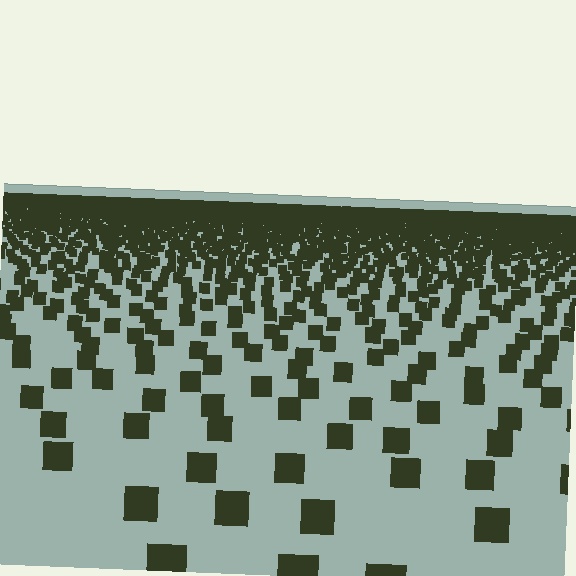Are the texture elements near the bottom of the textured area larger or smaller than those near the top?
Larger. Near the bottom, elements are closer to the viewer and appear at a bigger on-screen size.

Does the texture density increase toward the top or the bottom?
Density increases toward the top.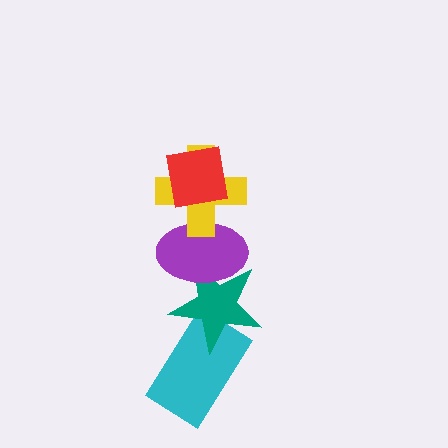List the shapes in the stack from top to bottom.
From top to bottom: the red square, the yellow cross, the purple ellipse, the teal star, the cyan rectangle.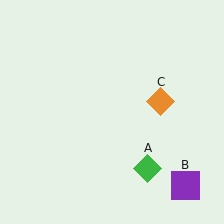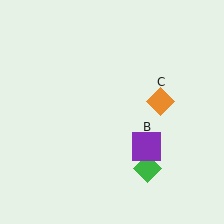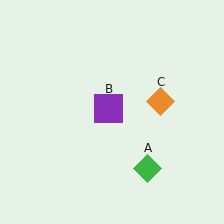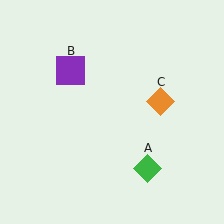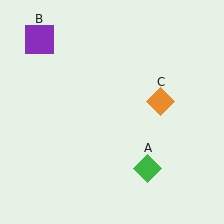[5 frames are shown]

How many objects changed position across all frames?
1 object changed position: purple square (object B).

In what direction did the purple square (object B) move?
The purple square (object B) moved up and to the left.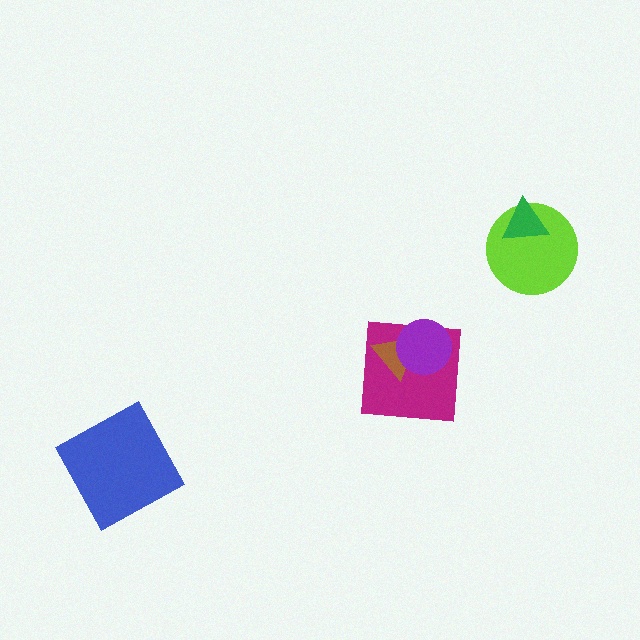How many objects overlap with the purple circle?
2 objects overlap with the purple circle.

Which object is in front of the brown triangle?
The purple circle is in front of the brown triangle.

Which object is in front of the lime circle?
The green triangle is in front of the lime circle.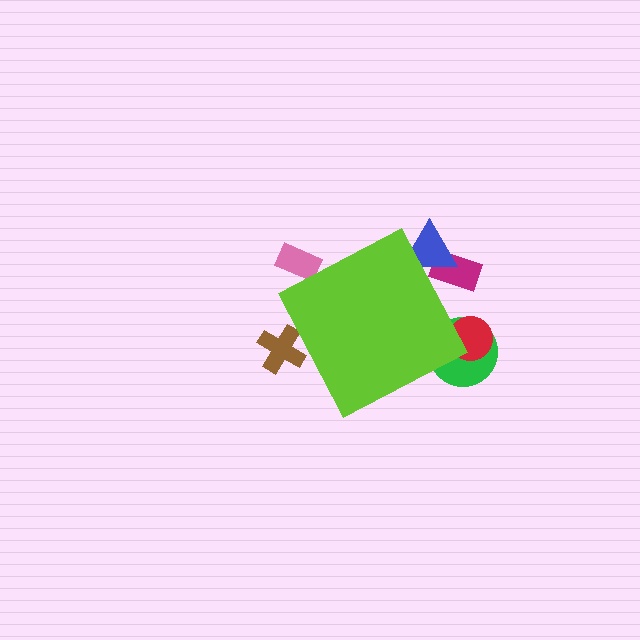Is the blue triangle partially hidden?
Yes, the blue triangle is partially hidden behind the lime diamond.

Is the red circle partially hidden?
Yes, the red circle is partially hidden behind the lime diamond.